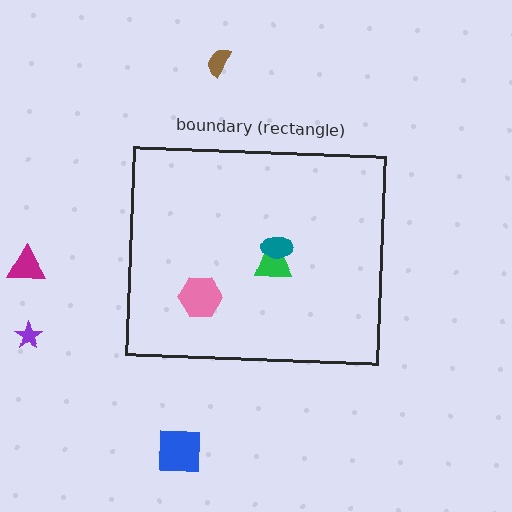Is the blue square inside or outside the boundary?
Outside.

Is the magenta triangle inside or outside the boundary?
Outside.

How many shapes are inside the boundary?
3 inside, 4 outside.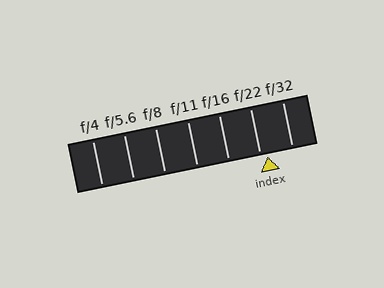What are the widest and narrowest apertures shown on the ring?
The widest aperture shown is f/4 and the narrowest is f/32.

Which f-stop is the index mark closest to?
The index mark is closest to f/22.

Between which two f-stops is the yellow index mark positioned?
The index mark is between f/22 and f/32.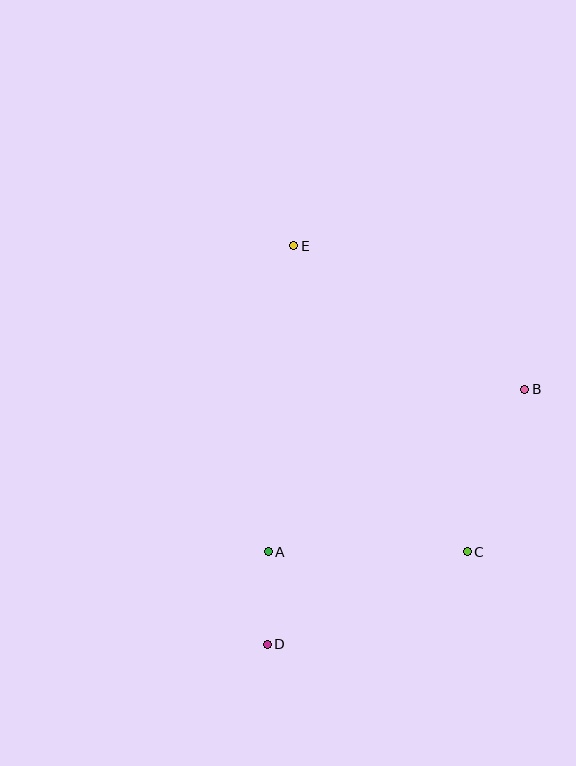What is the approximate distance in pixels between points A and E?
The distance between A and E is approximately 307 pixels.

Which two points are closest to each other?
Points A and D are closest to each other.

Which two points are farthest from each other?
Points D and E are farthest from each other.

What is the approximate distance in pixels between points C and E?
The distance between C and E is approximately 352 pixels.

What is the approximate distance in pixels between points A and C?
The distance between A and C is approximately 199 pixels.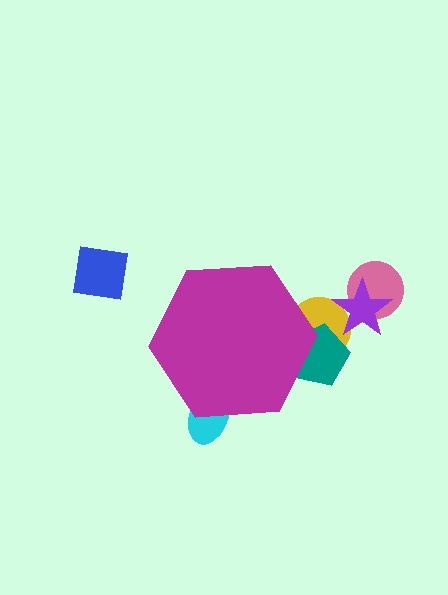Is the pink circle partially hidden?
No, the pink circle is fully visible.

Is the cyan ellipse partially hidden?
Yes, the cyan ellipse is partially hidden behind the magenta hexagon.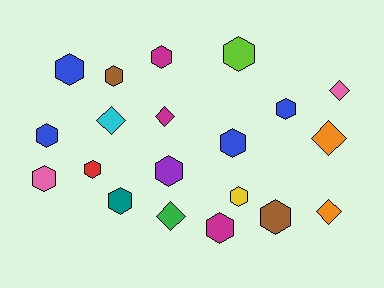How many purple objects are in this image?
There is 1 purple object.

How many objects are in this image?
There are 20 objects.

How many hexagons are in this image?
There are 14 hexagons.